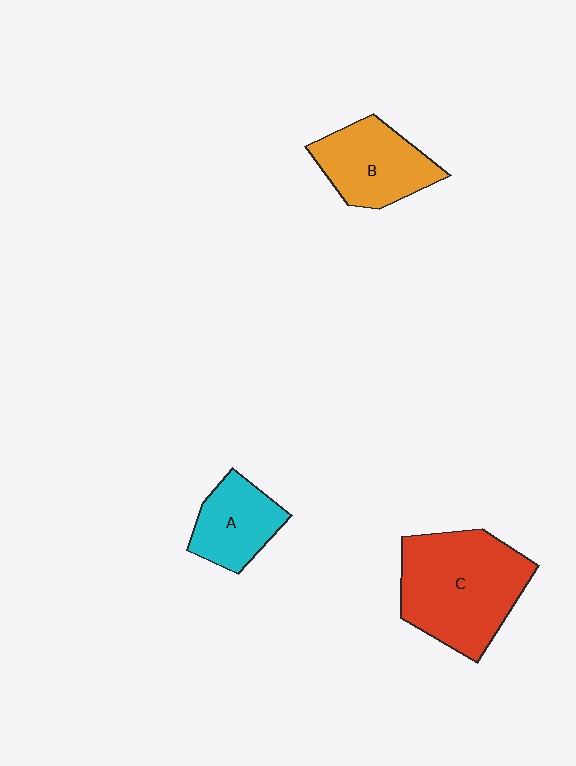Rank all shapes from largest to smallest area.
From largest to smallest: C (red), B (orange), A (cyan).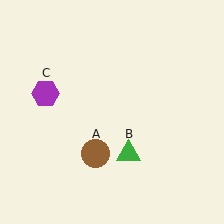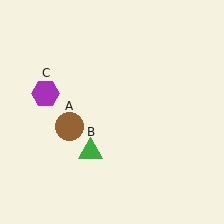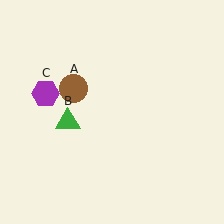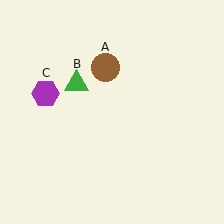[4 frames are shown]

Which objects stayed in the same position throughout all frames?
Purple hexagon (object C) remained stationary.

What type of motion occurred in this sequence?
The brown circle (object A), green triangle (object B) rotated clockwise around the center of the scene.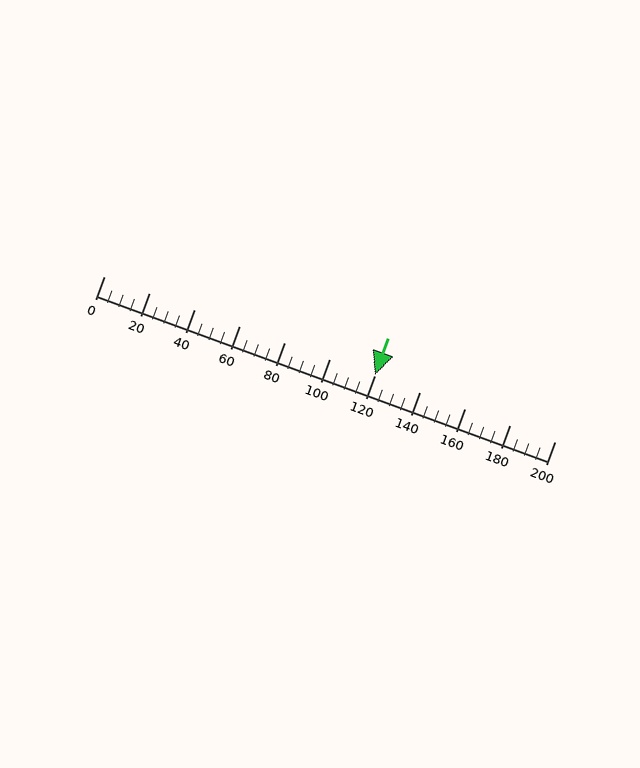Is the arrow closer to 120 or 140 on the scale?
The arrow is closer to 120.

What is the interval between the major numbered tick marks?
The major tick marks are spaced 20 units apart.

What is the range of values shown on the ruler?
The ruler shows values from 0 to 200.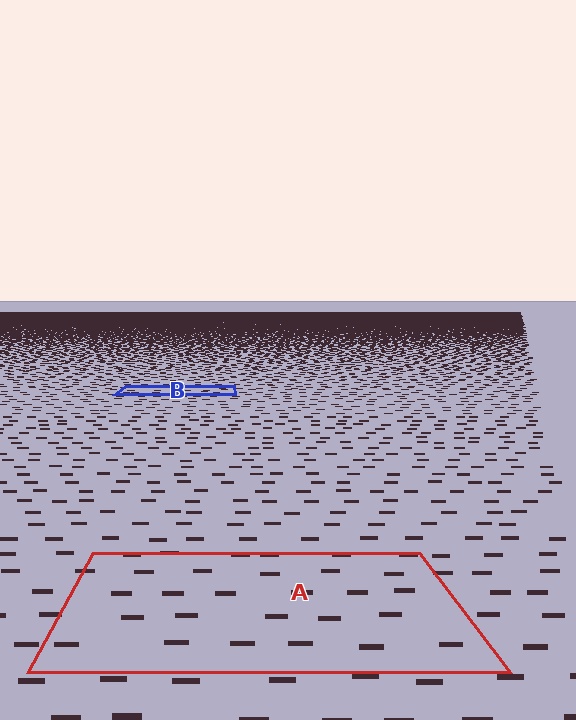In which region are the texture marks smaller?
The texture marks are smaller in region B, because it is farther away.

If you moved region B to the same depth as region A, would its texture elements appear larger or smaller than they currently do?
They would appear larger. At a closer depth, the same texture elements are projected at a bigger on-screen size.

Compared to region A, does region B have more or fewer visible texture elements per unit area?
Region B has more texture elements per unit area — they are packed more densely because it is farther away.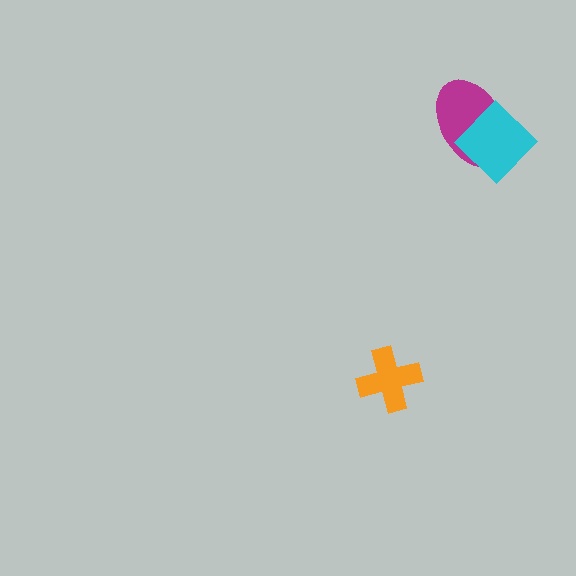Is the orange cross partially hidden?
No, no other shape covers it.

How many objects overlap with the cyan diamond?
1 object overlaps with the cyan diamond.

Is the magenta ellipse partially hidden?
Yes, it is partially covered by another shape.